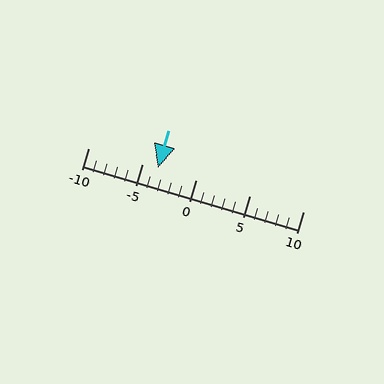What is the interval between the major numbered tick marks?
The major tick marks are spaced 5 units apart.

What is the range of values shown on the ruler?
The ruler shows values from -10 to 10.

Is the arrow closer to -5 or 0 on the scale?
The arrow is closer to -5.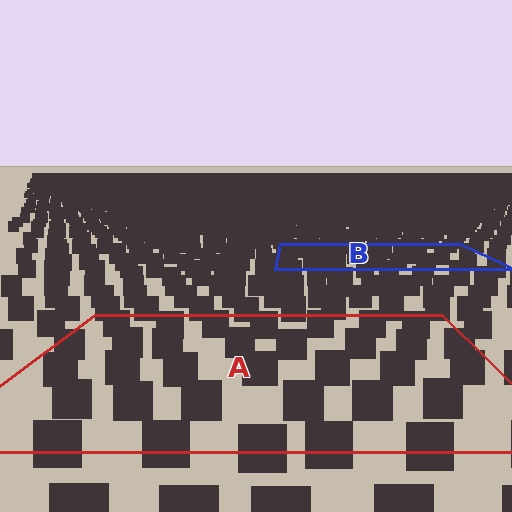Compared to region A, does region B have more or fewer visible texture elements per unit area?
Region B has more texture elements per unit area — they are packed more densely because it is farther away.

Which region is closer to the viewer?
Region A is closer. The texture elements there are larger and more spread out.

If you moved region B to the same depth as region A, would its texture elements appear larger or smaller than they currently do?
They would appear larger. At a closer depth, the same texture elements are projected at a bigger on-screen size.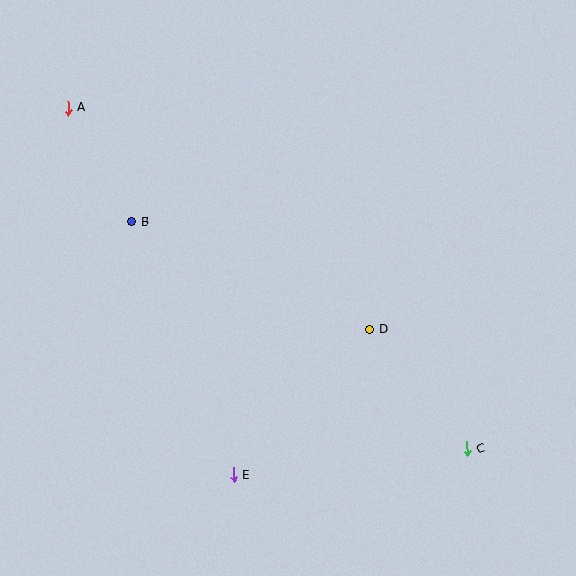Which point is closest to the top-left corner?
Point A is closest to the top-left corner.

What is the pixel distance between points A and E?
The distance between A and E is 403 pixels.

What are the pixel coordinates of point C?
Point C is at (467, 449).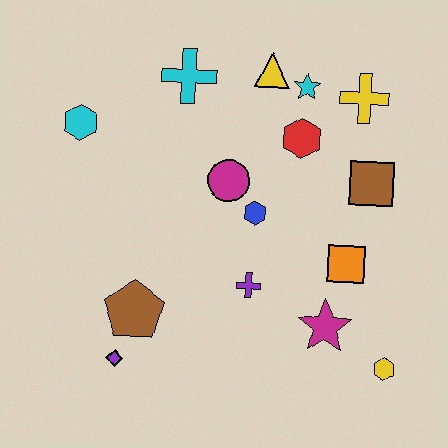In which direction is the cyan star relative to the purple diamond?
The cyan star is above the purple diamond.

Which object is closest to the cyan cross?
The yellow triangle is closest to the cyan cross.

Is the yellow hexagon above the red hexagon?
No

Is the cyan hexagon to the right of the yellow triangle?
No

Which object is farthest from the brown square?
The purple diamond is farthest from the brown square.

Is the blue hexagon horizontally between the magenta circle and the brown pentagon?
No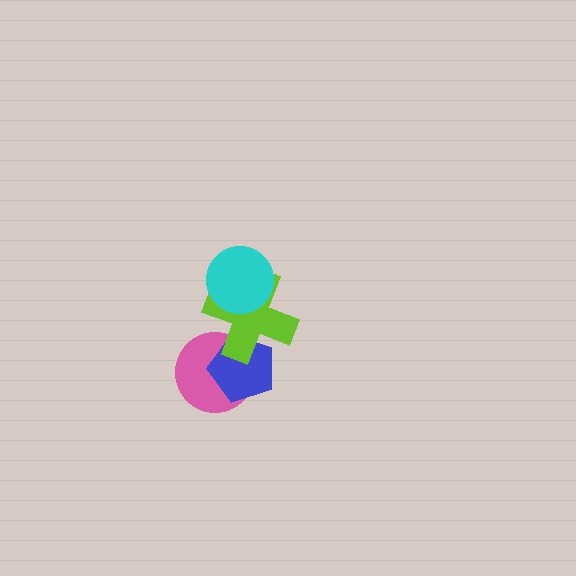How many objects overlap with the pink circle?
2 objects overlap with the pink circle.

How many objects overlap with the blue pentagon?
2 objects overlap with the blue pentagon.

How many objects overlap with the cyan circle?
1 object overlaps with the cyan circle.